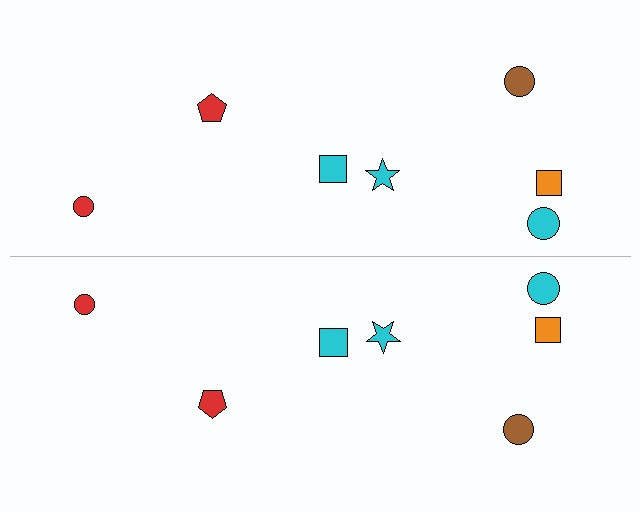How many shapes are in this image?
There are 14 shapes in this image.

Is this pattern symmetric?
Yes, this pattern has bilateral (reflection) symmetry.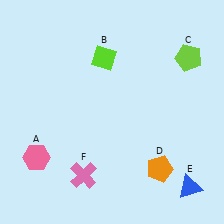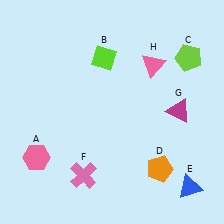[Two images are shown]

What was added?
A magenta triangle (G), a pink triangle (H) were added in Image 2.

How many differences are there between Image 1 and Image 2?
There are 2 differences between the two images.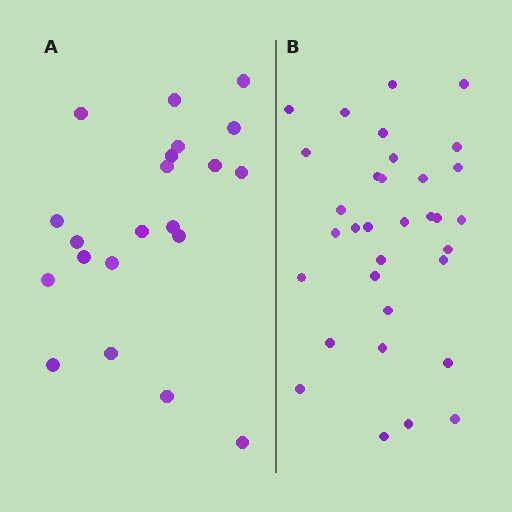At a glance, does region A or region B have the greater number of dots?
Region B (the right region) has more dots.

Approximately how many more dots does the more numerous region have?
Region B has roughly 12 or so more dots than region A.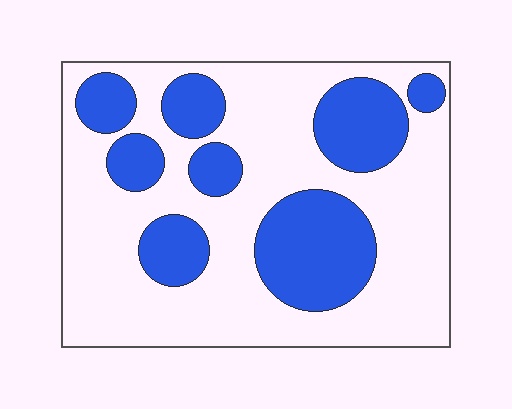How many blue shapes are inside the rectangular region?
8.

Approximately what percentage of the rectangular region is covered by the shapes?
Approximately 30%.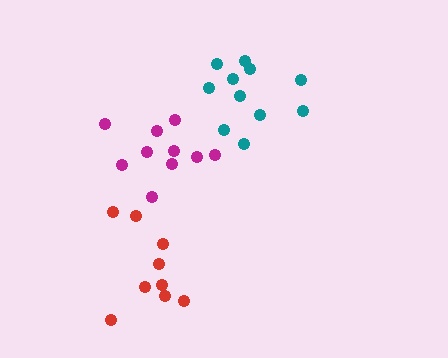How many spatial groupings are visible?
There are 3 spatial groupings.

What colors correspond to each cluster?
The clusters are colored: teal, magenta, red.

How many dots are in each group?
Group 1: 11 dots, Group 2: 10 dots, Group 3: 9 dots (30 total).